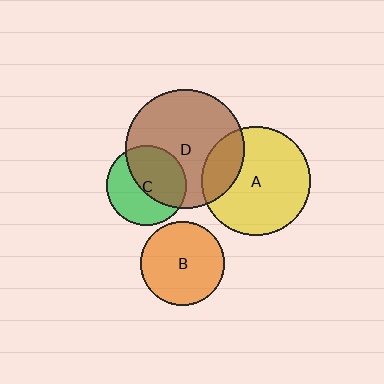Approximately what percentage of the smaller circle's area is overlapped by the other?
Approximately 20%.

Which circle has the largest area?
Circle D (brown).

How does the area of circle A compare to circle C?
Approximately 1.8 times.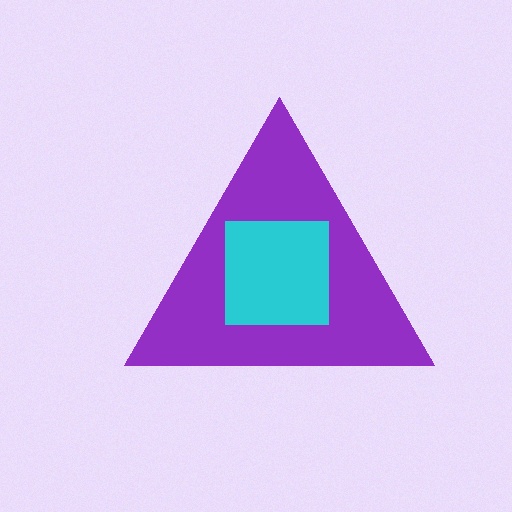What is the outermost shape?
The purple triangle.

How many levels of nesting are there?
2.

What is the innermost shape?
The cyan square.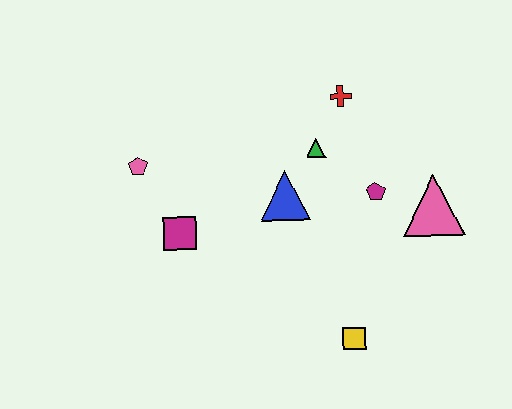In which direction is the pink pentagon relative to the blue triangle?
The pink pentagon is to the left of the blue triangle.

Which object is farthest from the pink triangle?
The pink pentagon is farthest from the pink triangle.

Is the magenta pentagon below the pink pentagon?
Yes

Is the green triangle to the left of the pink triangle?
Yes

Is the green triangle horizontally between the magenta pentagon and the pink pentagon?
Yes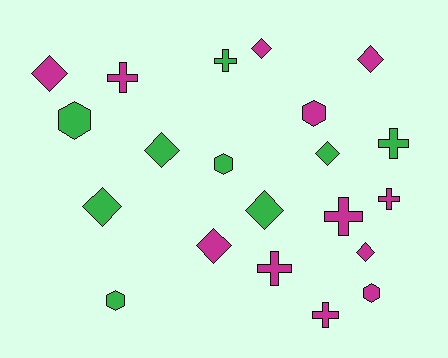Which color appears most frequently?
Magenta, with 12 objects.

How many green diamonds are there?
There are 4 green diamonds.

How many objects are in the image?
There are 21 objects.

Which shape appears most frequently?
Diamond, with 9 objects.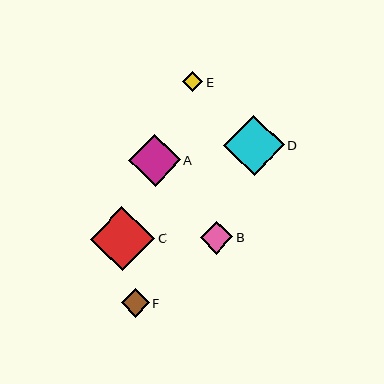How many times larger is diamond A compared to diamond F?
Diamond A is approximately 1.8 times the size of diamond F.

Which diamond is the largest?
Diamond C is the largest with a size of approximately 64 pixels.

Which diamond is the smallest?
Diamond E is the smallest with a size of approximately 20 pixels.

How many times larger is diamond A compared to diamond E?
Diamond A is approximately 2.6 times the size of diamond E.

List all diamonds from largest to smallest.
From largest to smallest: C, D, A, B, F, E.